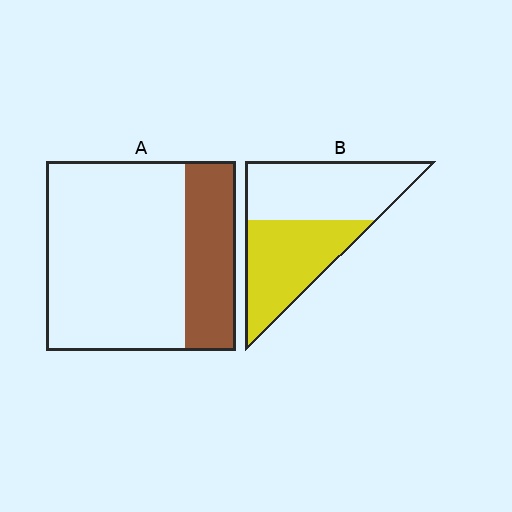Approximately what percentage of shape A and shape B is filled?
A is approximately 25% and B is approximately 50%.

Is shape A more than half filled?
No.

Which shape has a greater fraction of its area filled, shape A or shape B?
Shape B.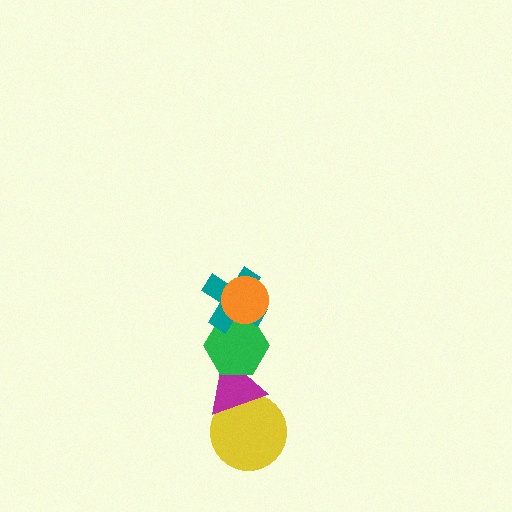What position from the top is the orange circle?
The orange circle is 1st from the top.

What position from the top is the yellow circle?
The yellow circle is 5th from the top.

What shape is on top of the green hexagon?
The teal cross is on top of the green hexagon.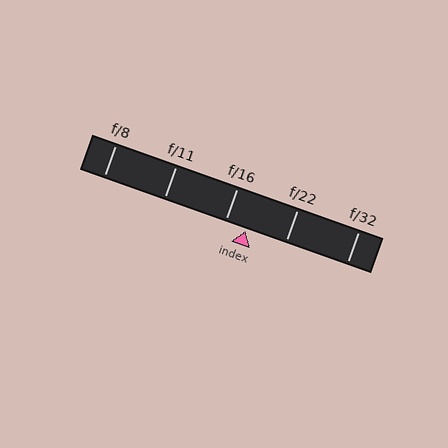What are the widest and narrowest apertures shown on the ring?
The widest aperture shown is f/8 and the narrowest is f/32.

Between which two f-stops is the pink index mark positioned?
The index mark is between f/16 and f/22.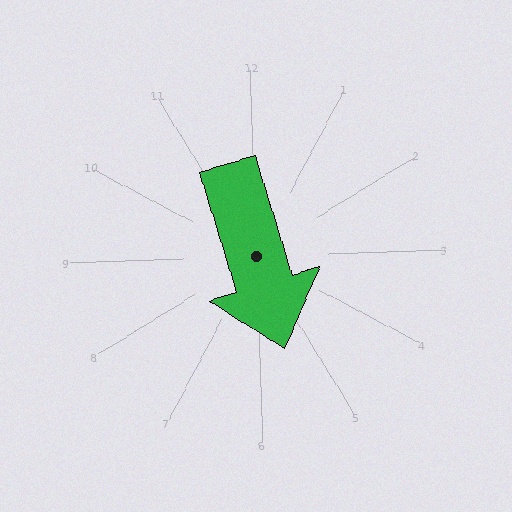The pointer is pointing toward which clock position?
Roughly 5 o'clock.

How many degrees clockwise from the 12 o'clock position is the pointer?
Approximately 165 degrees.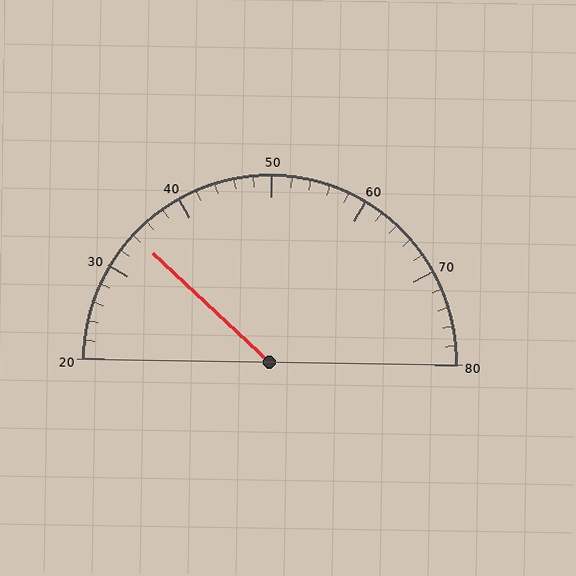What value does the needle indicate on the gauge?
The needle indicates approximately 34.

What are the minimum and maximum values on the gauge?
The gauge ranges from 20 to 80.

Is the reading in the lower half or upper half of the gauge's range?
The reading is in the lower half of the range (20 to 80).